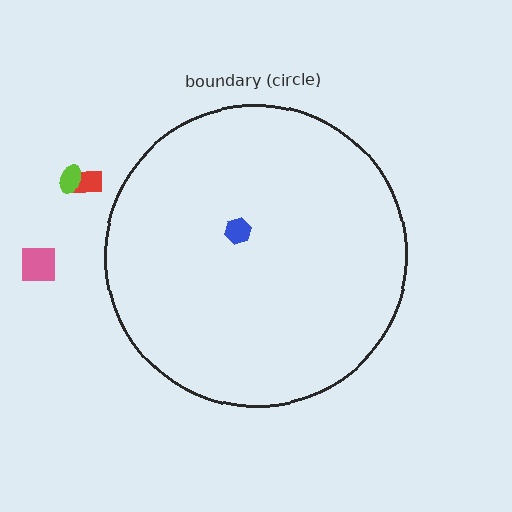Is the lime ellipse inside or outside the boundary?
Outside.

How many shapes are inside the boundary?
1 inside, 3 outside.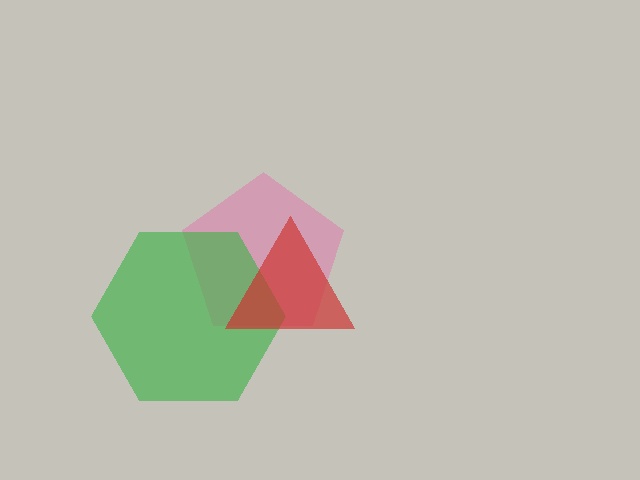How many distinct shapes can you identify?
There are 3 distinct shapes: a pink pentagon, a green hexagon, a red triangle.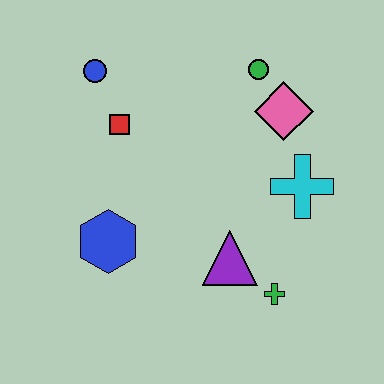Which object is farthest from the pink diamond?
The blue hexagon is farthest from the pink diamond.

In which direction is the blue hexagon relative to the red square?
The blue hexagon is below the red square.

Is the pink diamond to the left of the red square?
No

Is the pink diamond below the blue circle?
Yes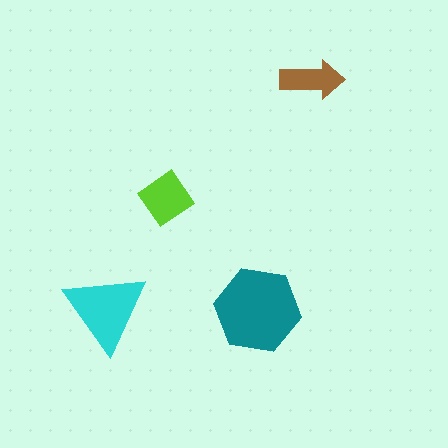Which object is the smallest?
The brown arrow.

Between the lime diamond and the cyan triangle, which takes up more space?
The cyan triangle.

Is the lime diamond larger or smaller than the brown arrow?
Larger.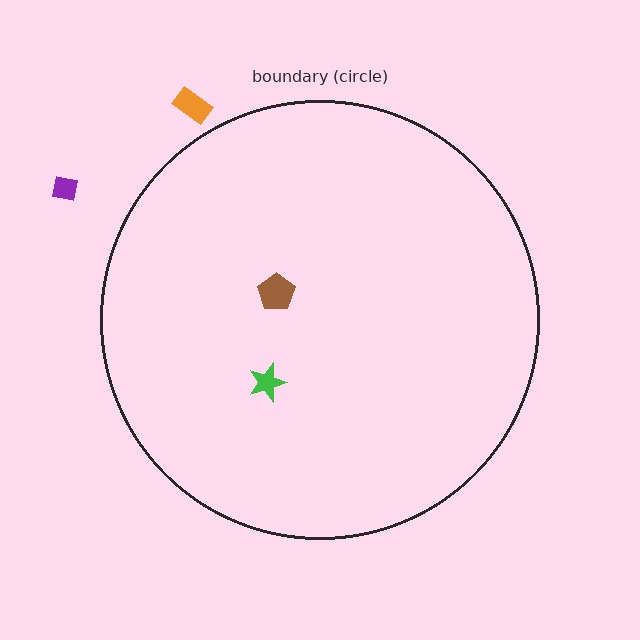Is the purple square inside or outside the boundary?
Outside.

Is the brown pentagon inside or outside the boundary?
Inside.